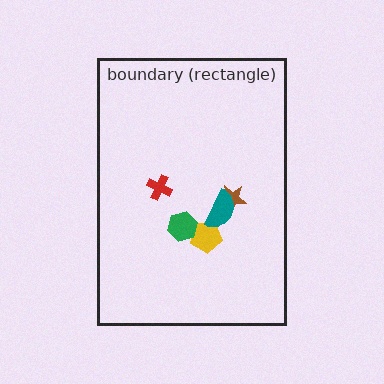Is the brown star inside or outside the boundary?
Inside.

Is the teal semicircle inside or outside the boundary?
Inside.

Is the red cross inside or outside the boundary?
Inside.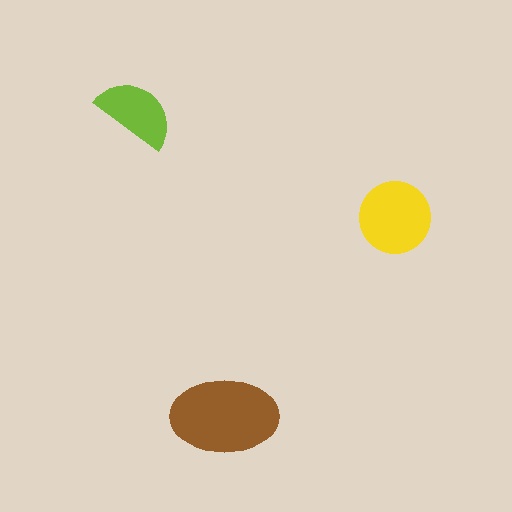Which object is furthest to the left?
The lime semicircle is leftmost.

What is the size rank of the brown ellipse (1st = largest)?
1st.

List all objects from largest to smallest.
The brown ellipse, the yellow circle, the lime semicircle.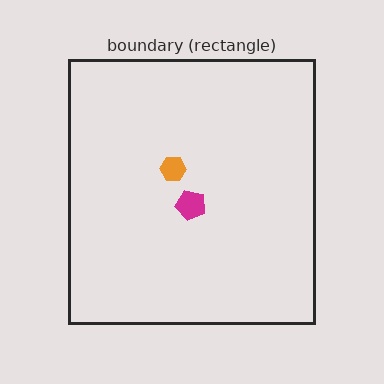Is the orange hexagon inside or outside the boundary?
Inside.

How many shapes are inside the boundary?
2 inside, 0 outside.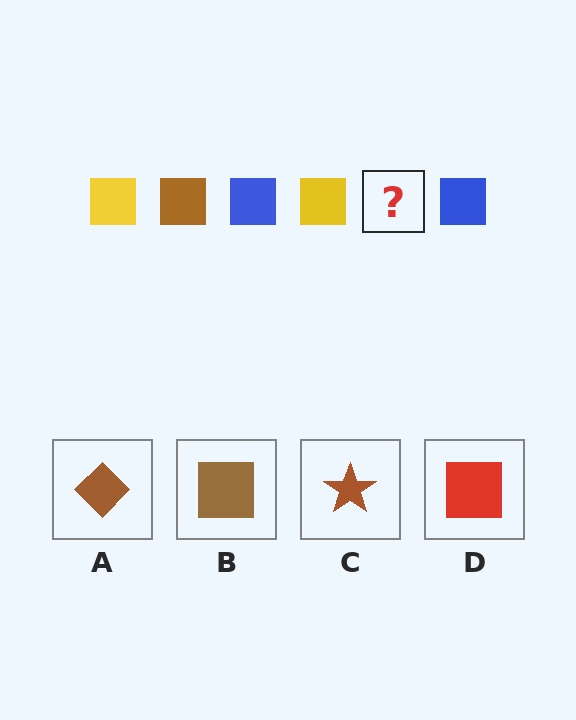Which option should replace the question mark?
Option B.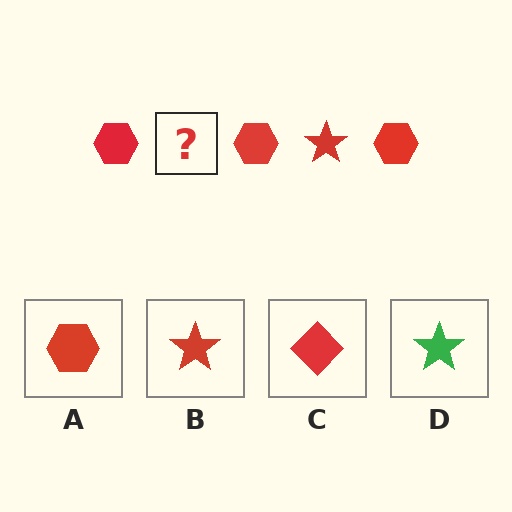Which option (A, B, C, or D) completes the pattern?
B.